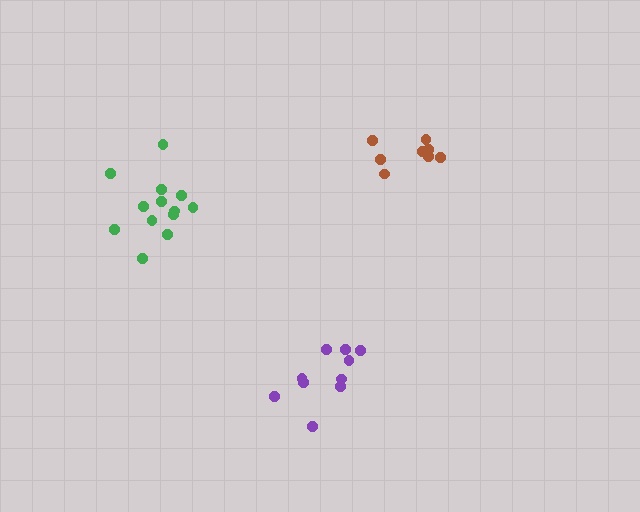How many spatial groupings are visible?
There are 3 spatial groupings.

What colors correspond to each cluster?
The clusters are colored: brown, green, purple.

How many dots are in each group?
Group 1: 8 dots, Group 2: 13 dots, Group 3: 10 dots (31 total).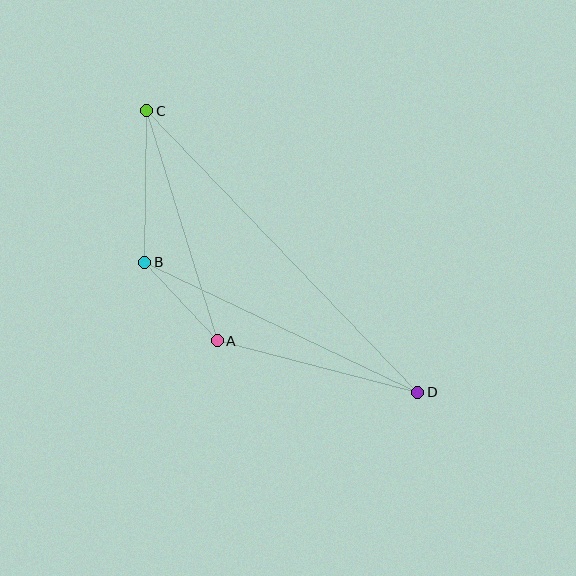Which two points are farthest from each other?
Points C and D are farthest from each other.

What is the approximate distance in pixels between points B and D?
The distance between B and D is approximately 303 pixels.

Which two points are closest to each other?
Points A and B are closest to each other.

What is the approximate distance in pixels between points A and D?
The distance between A and D is approximately 207 pixels.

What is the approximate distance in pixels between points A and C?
The distance between A and C is approximately 241 pixels.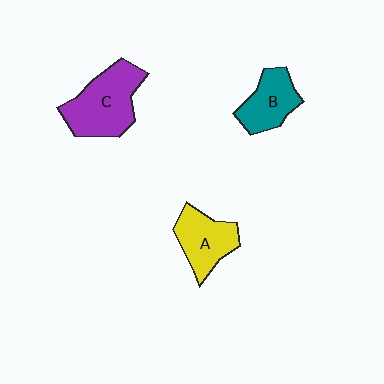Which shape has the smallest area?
Shape B (teal).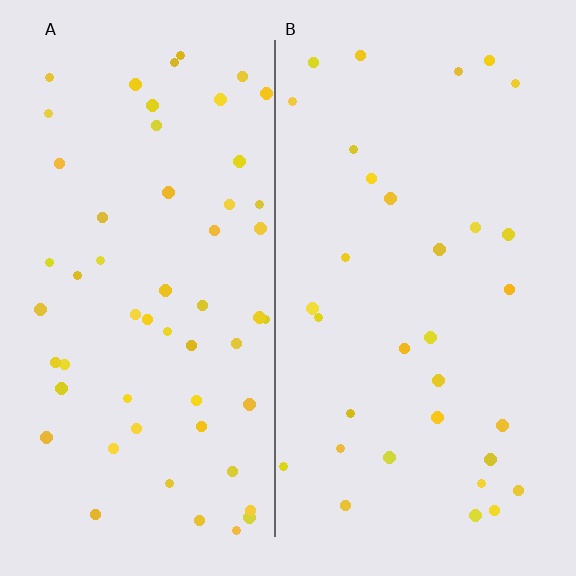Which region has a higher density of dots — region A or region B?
A (the left).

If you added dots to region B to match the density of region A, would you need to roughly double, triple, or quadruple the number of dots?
Approximately double.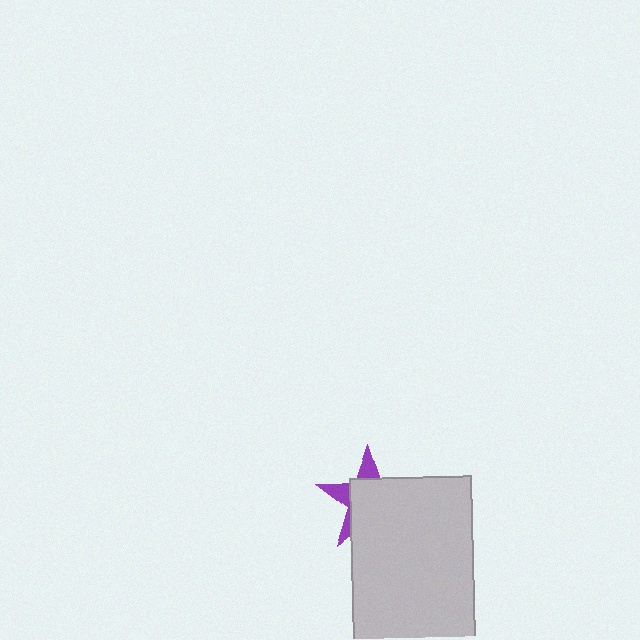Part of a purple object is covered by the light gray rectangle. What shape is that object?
It is a star.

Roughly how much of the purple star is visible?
A small part of it is visible (roughly 31%).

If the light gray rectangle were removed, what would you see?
You would see the complete purple star.